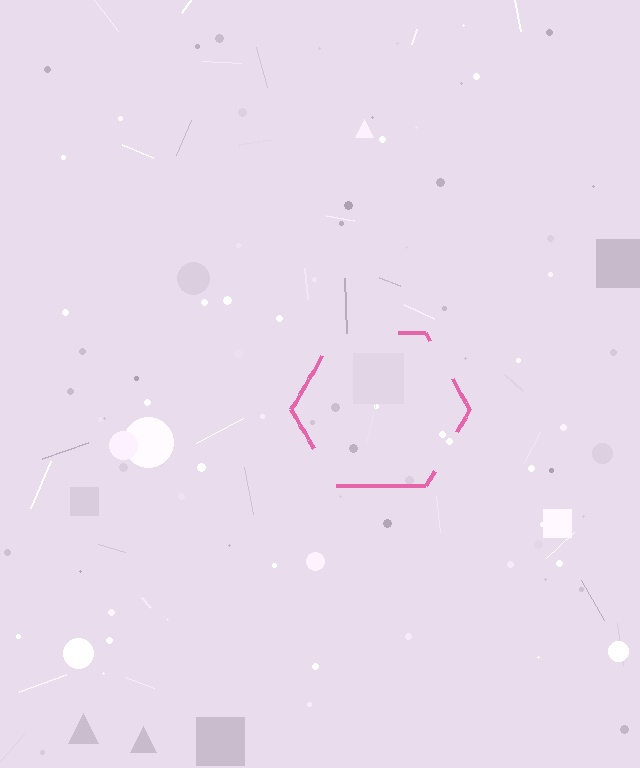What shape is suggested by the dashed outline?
The dashed outline suggests a hexagon.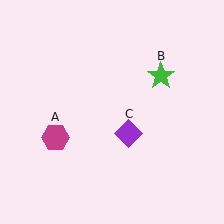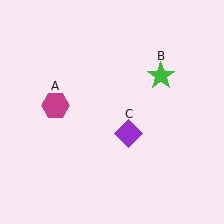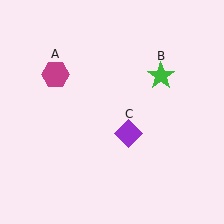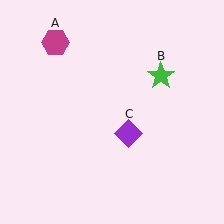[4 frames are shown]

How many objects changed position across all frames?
1 object changed position: magenta hexagon (object A).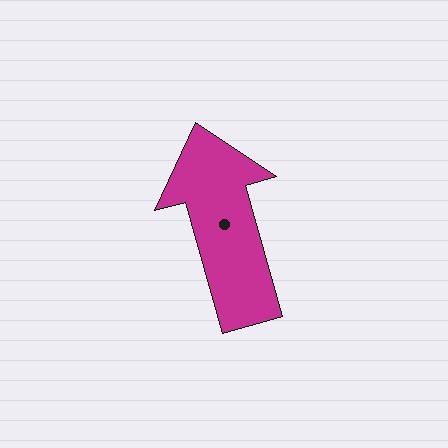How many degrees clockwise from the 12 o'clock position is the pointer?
Approximately 344 degrees.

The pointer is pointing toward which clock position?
Roughly 11 o'clock.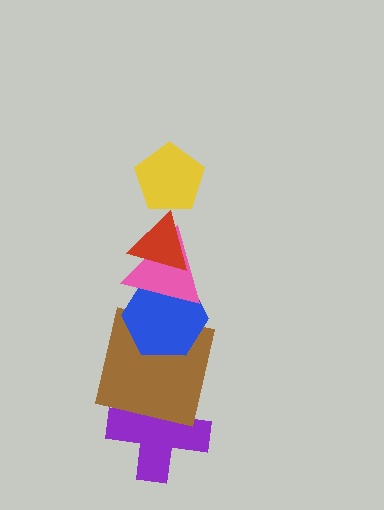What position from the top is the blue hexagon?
The blue hexagon is 4th from the top.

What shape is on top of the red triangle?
The yellow pentagon is on top of the red triangle.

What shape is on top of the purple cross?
The brown square is on top of the purple cross.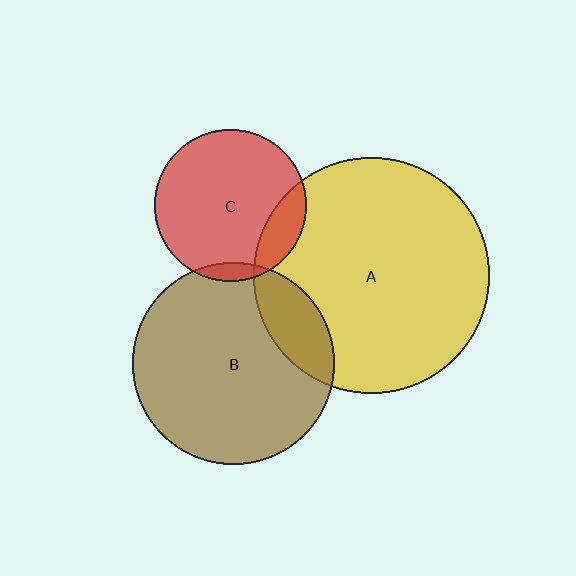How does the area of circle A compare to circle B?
Approximately 1.4 times.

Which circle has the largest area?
Circle A (yellow).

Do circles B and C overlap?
Yes.